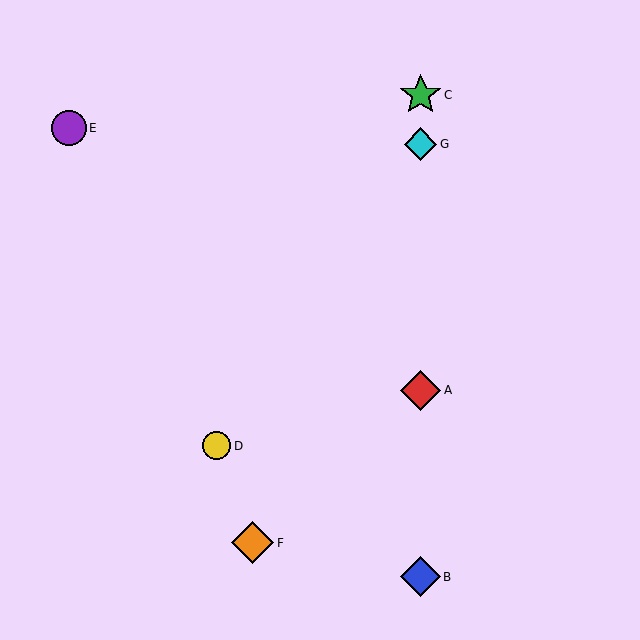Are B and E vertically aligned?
No, B is at x≈421 and E is at x≈69.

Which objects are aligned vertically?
Objects A, B, C, G are aligned vertically.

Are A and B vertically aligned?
Yes, both are at x≈421.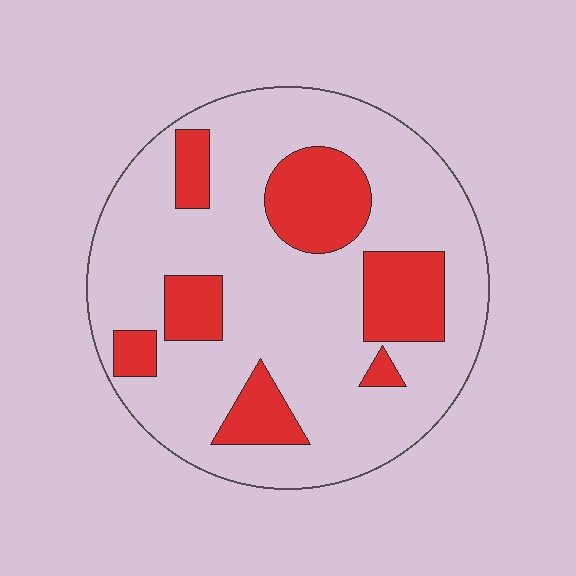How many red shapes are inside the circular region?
7.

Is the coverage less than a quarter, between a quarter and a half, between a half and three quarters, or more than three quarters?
Less than a quarter.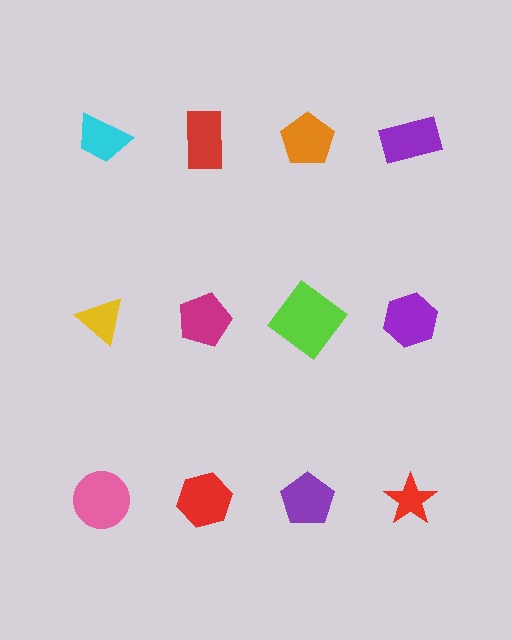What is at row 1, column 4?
A purple rectangle.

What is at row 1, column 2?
A red rectangle.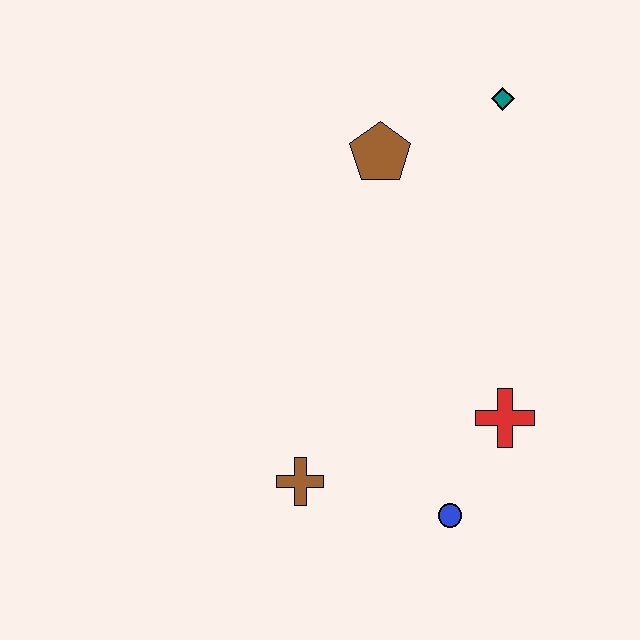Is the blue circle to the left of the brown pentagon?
No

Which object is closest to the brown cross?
The blue circle is closest to the brown cross.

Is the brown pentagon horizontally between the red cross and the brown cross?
Yes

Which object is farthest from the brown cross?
The teal diamond is farthest from the brown cross.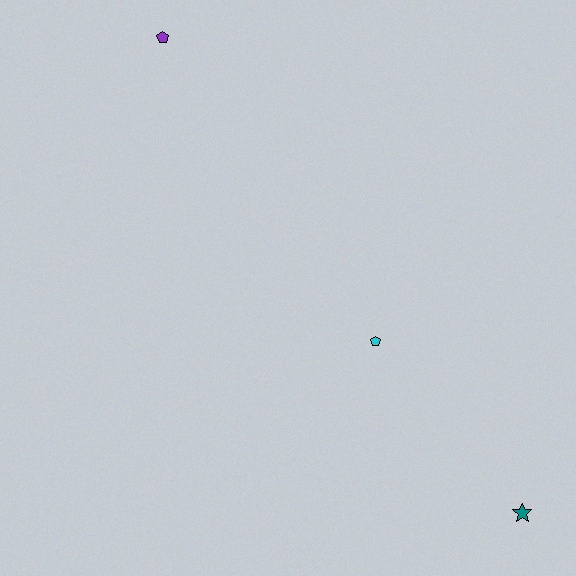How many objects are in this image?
There are 3 objects.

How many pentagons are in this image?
There are 2 pentagons.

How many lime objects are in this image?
There are no lime objects.